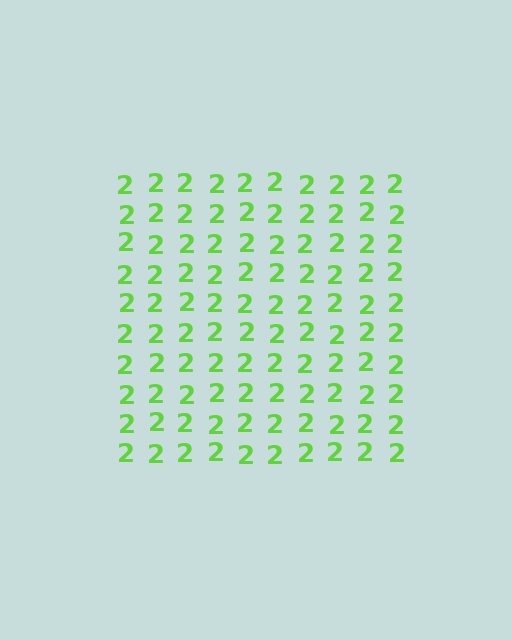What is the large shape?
The large shape is a square.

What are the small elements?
The small elements are digit 2's.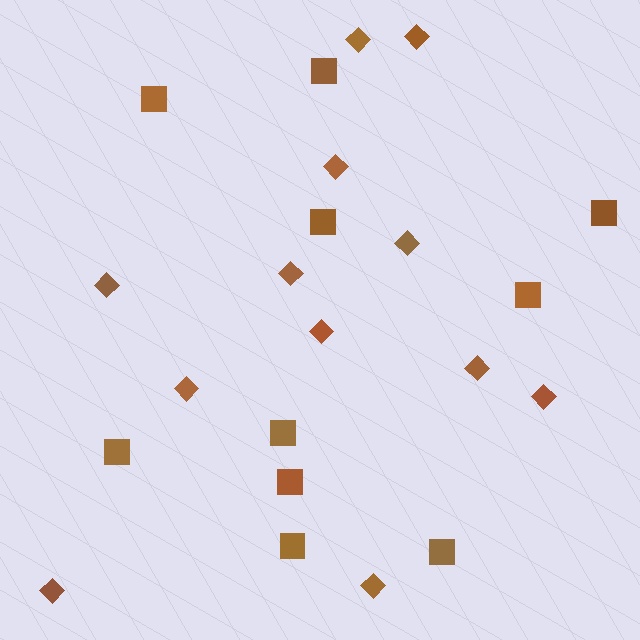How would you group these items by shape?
There are 2 groups: one group of diamonds (12) and one group of squares (10).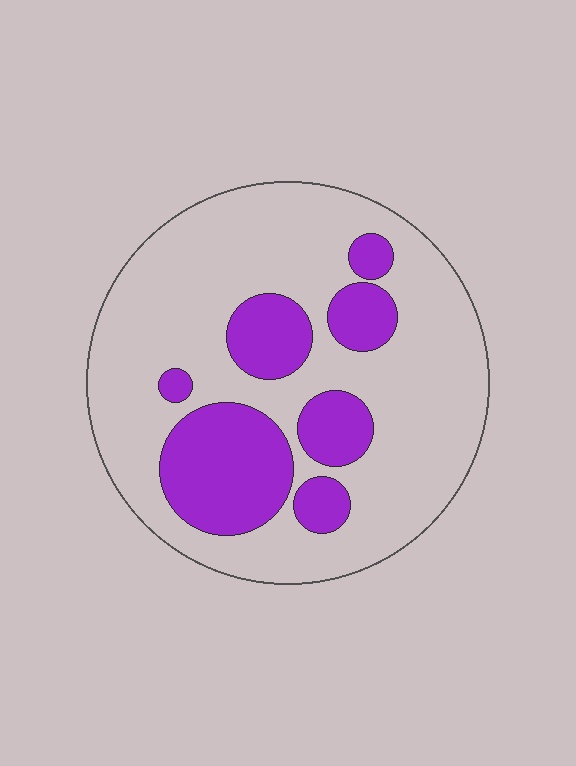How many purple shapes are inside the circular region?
7.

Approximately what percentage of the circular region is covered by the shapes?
Approximately 25%.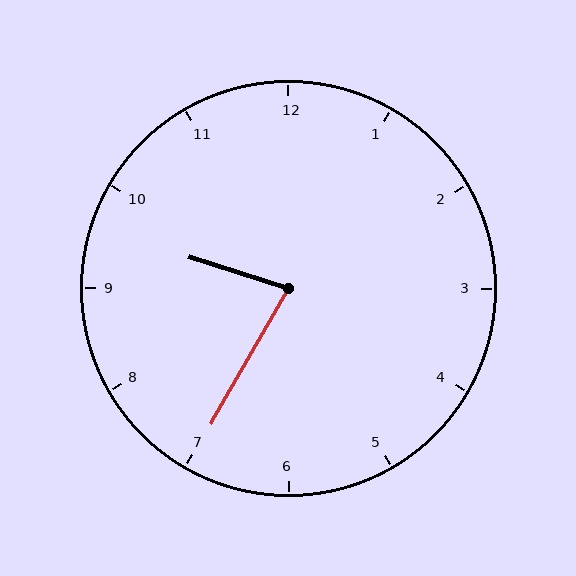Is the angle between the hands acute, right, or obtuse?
It is acute.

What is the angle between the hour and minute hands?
Approximately 78 degrees.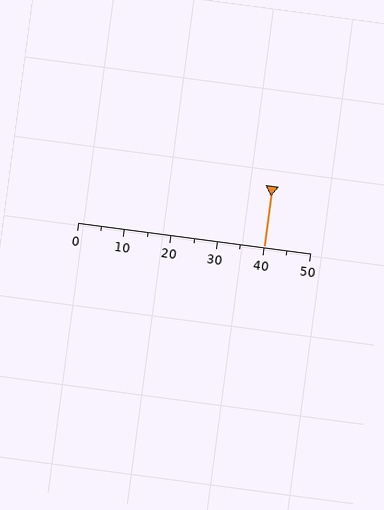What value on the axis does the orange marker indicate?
The marker indicates approximately 40.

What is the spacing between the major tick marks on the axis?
The major ticks are spaced 10 apart.